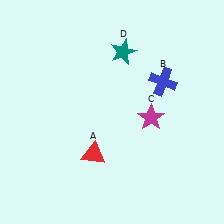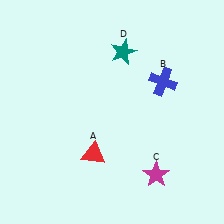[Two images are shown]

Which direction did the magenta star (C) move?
The magenta star (C) moved down.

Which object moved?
The magenta star (C) moved down.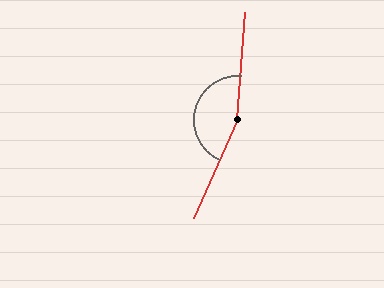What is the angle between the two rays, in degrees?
Approximately 160 degrees.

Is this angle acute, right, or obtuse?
It is obtuse.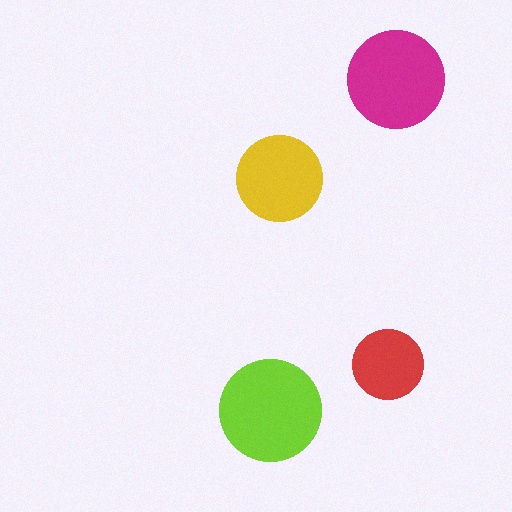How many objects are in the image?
There are 4 objects in the image.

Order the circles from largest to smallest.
the lime one, the magenta one, the yellow one, the red one.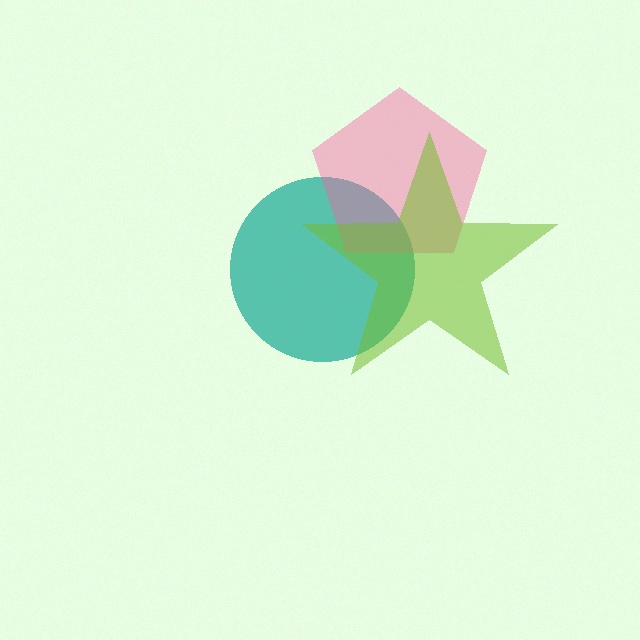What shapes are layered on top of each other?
The layered shapes are: a teal circle, a pink pentagon, a lime star.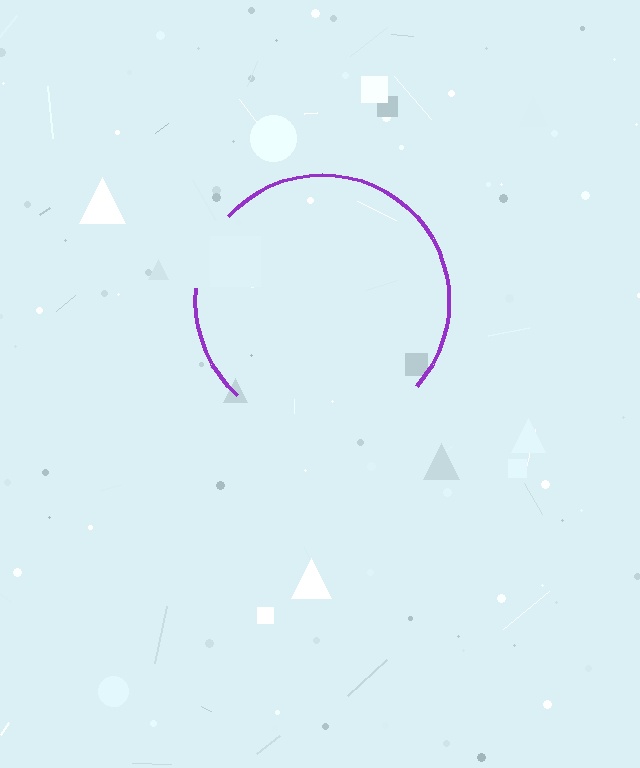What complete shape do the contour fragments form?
The contour fragments form a circle.